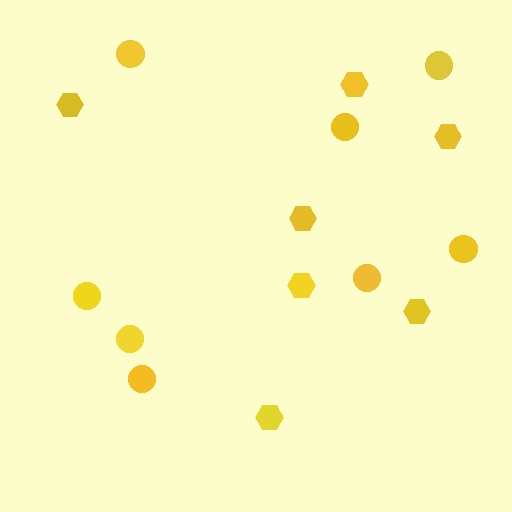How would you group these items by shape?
There are 2 groups: one group of circles (8) and one group of hexagons (7).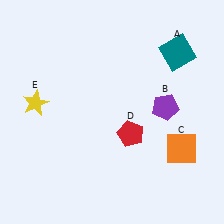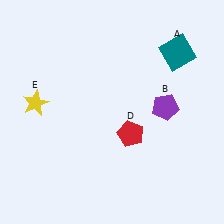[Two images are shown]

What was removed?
The orange square (C) was removed in Image 2.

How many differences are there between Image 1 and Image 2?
There is 1 difference between the two images.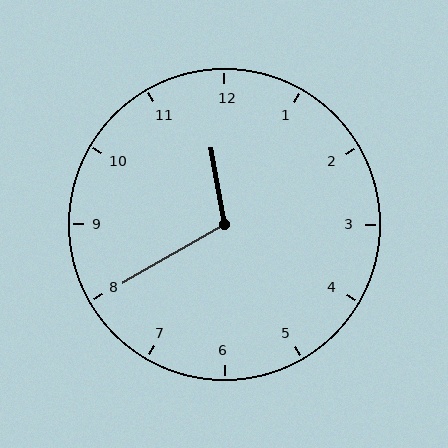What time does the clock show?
11:40.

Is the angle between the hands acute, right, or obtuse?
It is obtuse.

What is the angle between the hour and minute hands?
Approximately 110 degrees.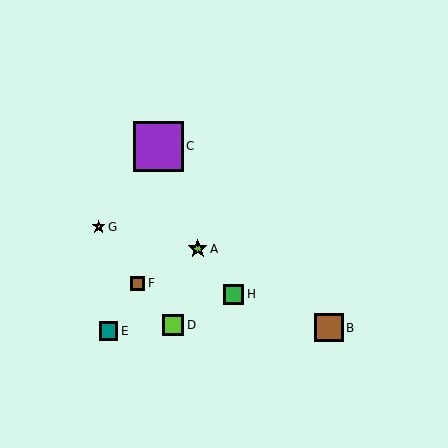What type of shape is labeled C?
Shape C is a purple square.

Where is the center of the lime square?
The center of the lime square is at (173, 325).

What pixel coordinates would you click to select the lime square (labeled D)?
Click at (173, 325) to select the lime square D.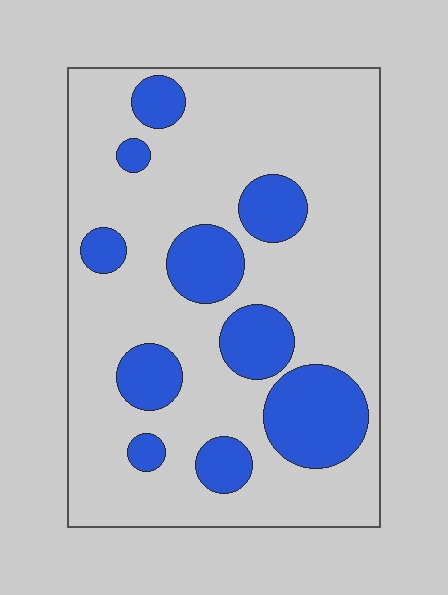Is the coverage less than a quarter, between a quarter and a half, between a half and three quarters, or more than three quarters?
Less than a quarter.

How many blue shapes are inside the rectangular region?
10.